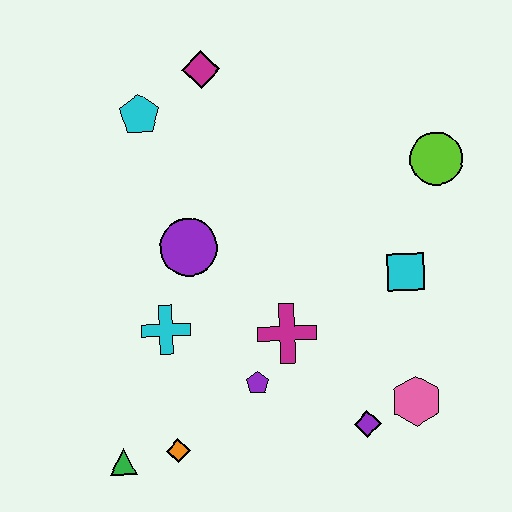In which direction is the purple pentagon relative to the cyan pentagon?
The purple pentagon is below the cyan pentagon.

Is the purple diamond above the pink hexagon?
No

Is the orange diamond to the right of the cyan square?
No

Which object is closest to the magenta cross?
The purple pentagon is closest to the magenta cross.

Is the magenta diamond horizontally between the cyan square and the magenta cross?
No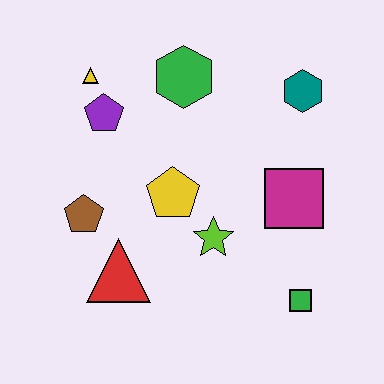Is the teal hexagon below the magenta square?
No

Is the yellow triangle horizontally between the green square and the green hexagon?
No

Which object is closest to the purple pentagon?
The yellow triangle is closest to the purple pentagon.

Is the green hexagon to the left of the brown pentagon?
No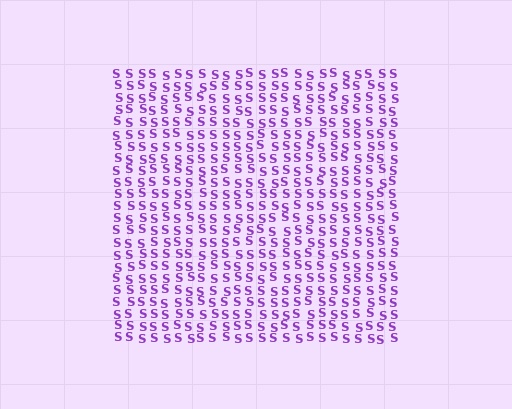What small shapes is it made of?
It is made of small letter S's.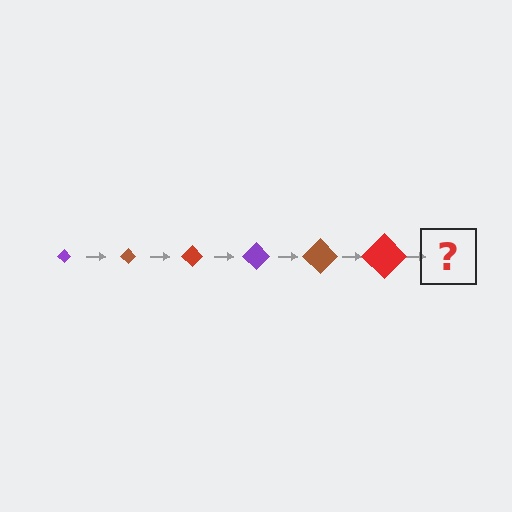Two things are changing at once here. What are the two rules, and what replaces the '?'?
The two rules are that the diamond grows larger each step and the color cycles through purple, brown, and red. The '?' should be a purple diamond, larger than the previous one.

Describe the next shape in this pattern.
It should be a purple diamond, larger than the previous one.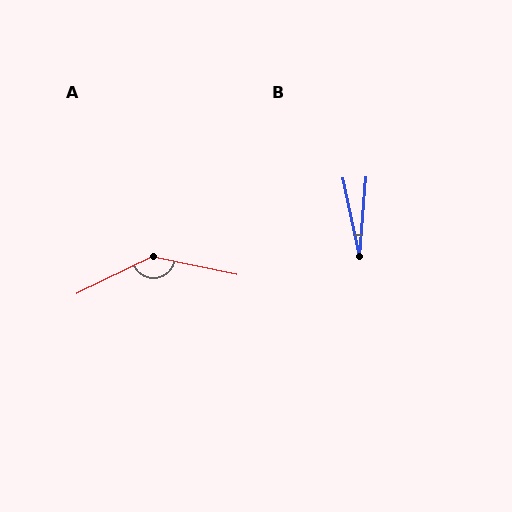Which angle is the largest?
A, at approximately 142 degrees.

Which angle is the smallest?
B, at approximately 17 degrees.